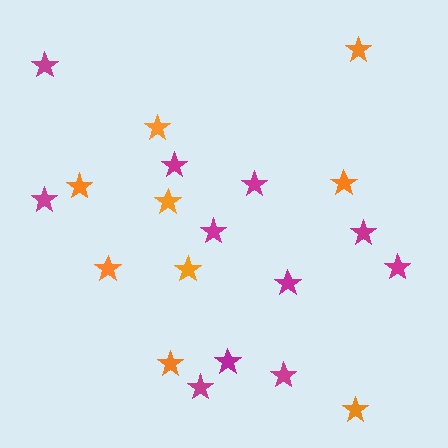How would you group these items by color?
There are 2 groups: one group of orange stars (9) and one group of magenta stars (11).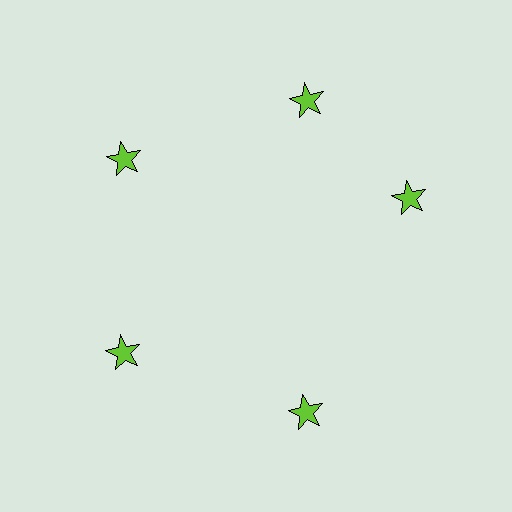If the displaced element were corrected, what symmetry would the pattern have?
It would have 5-fold rotational symmetry — the pattern would map onto itself every 72 degrees.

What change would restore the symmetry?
The symmetry would be restored by rotating it back into even spacing with its neighbors so that all 5 stars sit at equal angles and equal distance from the center.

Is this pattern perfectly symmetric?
No. The 5 lime stars are arranged in a ring, but one element near the 3 o'clock position is rotated out of alignment along the ring, breaking the 5-fold rotational symmetry.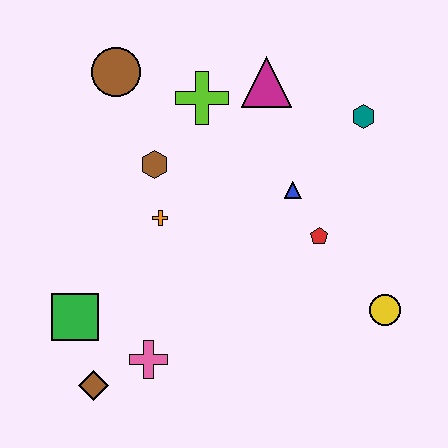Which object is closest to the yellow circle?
The red pentagon is closest to the yellow circle.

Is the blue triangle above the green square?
Yes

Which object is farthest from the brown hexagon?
The yellow circle is farthest from the brown hexagon.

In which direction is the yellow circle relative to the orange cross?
The yellow circle is to the right of the orange cross.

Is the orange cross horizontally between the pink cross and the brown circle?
No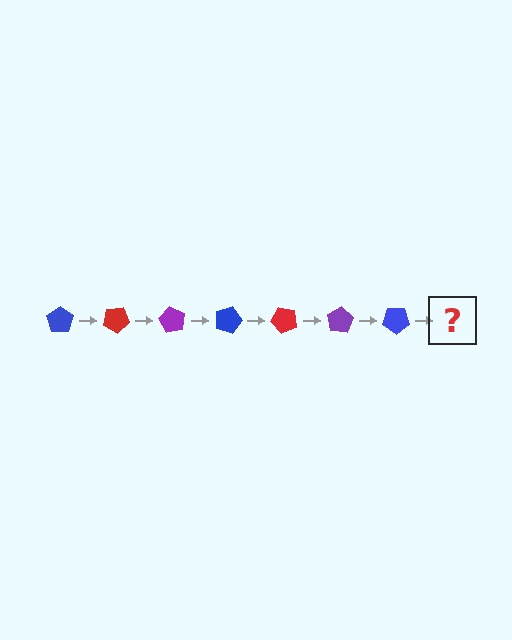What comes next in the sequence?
The next element should be a red pentagon, rotated 210 degrees from the start.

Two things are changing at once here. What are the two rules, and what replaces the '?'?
The two rules are that it rotates 30 degrees each step and the color cycles through blue, red, and purple. The '?' should be a red pentagon, rotated 210 degrees from the start.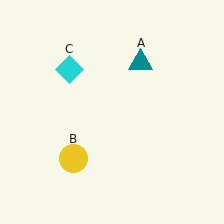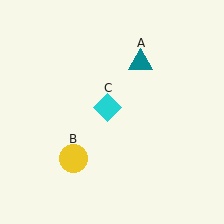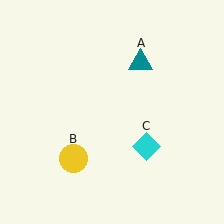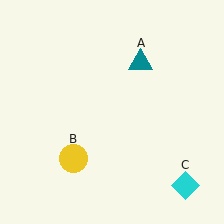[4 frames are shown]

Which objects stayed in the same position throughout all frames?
Teal triangle (object A) and yellow circle (object B) remained stationary.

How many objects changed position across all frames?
1 object changed position: cyan diamond (object C).